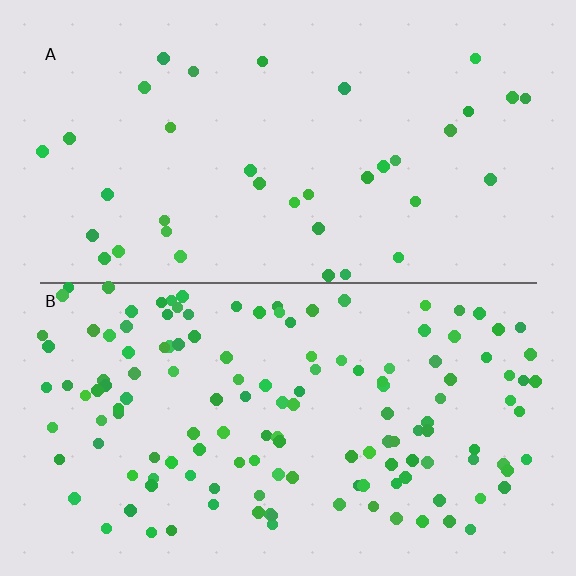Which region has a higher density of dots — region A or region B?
B (the bottom).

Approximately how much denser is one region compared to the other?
Approximately 3.8× — region B over region A.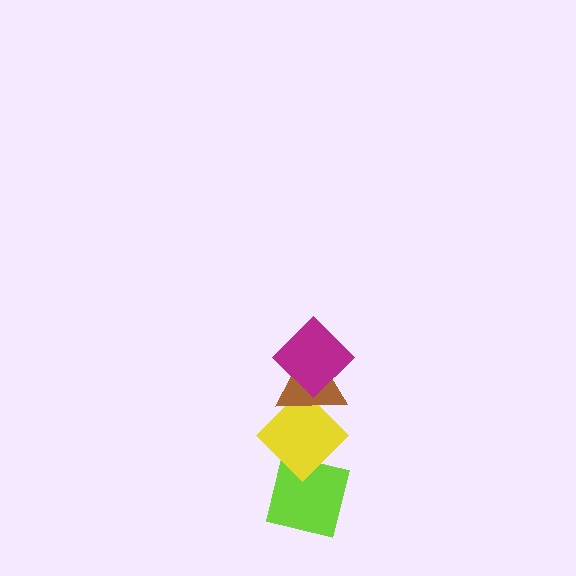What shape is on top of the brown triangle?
The magenta diamond is on top of the brown triangle.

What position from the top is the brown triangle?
The brown triangle is 2nd from the top.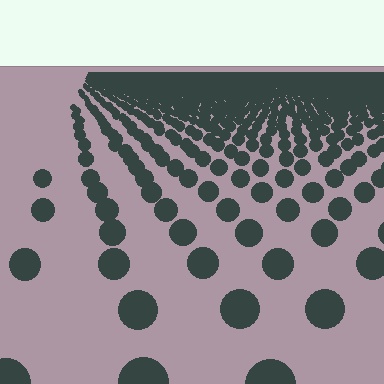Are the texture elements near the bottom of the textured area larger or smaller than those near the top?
Larger. Near the bottom, elements are closer to the viewer and appear at a bigger on-screen size.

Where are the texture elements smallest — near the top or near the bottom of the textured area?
Near the top.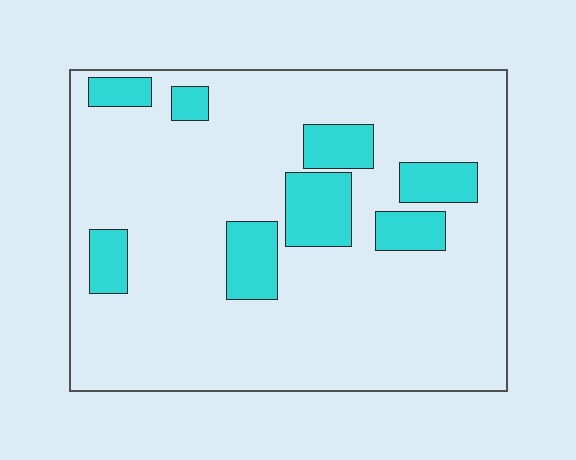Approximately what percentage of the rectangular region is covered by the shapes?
Approximately 15%.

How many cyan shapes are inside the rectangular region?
8.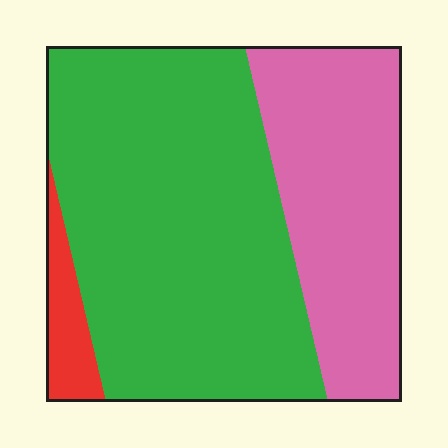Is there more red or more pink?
Pink.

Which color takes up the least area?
Red, at roughly 5%.